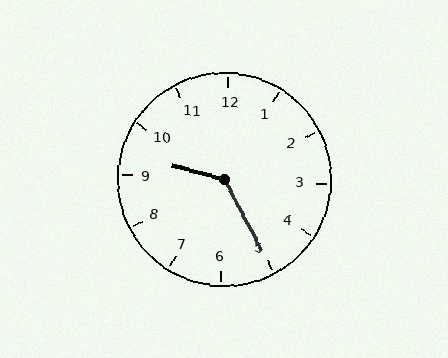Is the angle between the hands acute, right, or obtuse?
It is obtuse.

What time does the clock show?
9:25.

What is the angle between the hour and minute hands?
Approximately 132 degrees.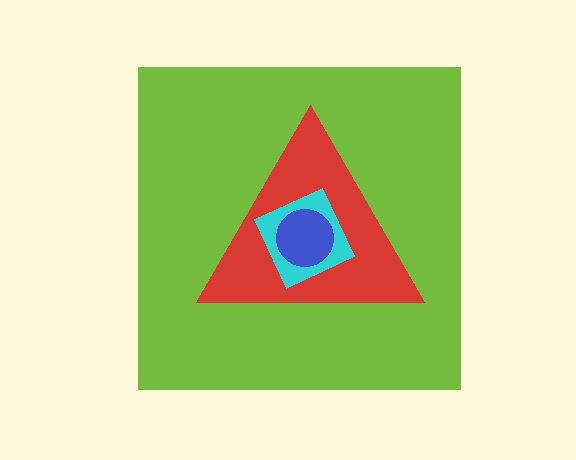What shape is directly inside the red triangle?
The cyan diamond.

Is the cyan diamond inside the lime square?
Yes.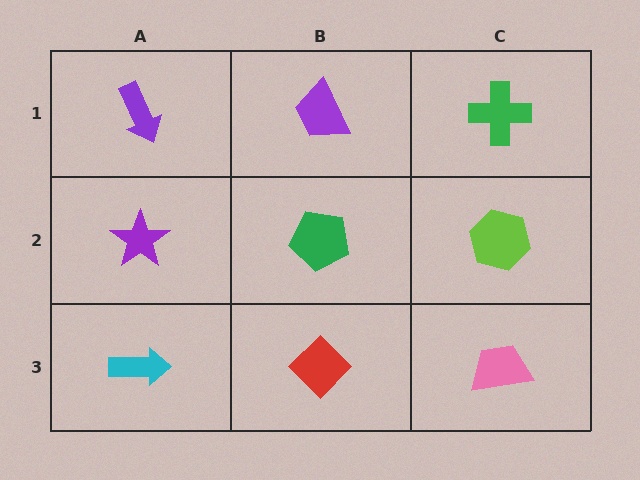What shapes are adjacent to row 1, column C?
A lime hexagon (row 2, column C), a purple trapezoid (row 1, column B).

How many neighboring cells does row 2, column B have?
4.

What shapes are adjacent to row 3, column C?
A lime hexagon (row 2, column C), a red diamond (row 3, column B).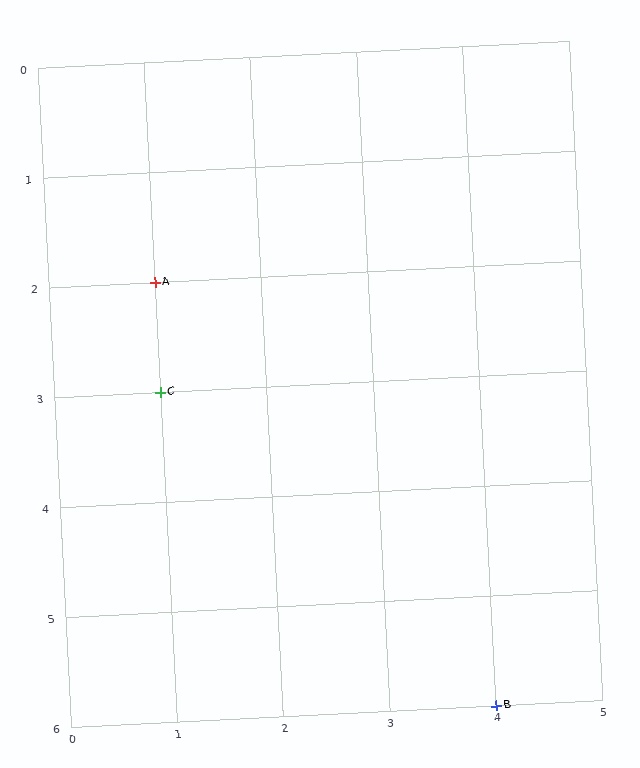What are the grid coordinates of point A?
Point A is at grid coordinates (1, 2).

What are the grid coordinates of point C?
Point C is at grid coordinates (1, 3).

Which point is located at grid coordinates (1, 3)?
Point C is at (1, 3).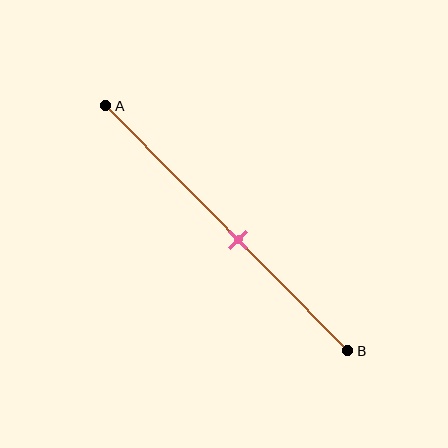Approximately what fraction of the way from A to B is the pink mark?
The pink mark is approximately 55% of the way from A to B.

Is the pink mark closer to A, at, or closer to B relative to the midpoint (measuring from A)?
The pink mark is closer to point B than the midpoint of segment AB.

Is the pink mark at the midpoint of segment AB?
No, the mark is at about 55% from A, not at the 50% midpoint.